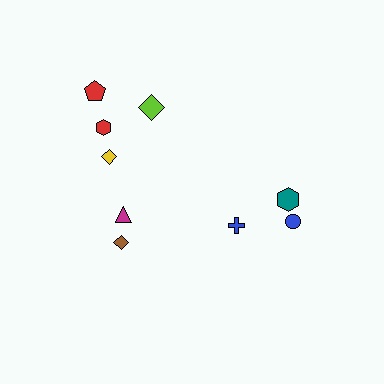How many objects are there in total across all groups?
There are 9 objects.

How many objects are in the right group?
There are 3 objects.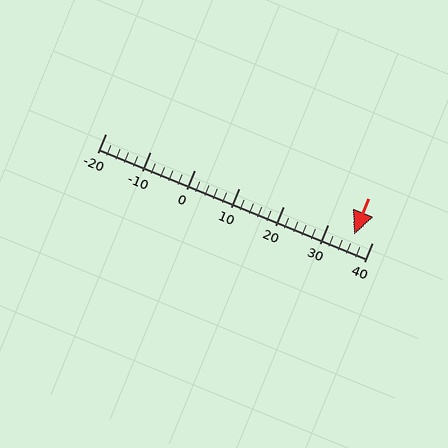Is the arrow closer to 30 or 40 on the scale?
The arrow is closer to 40.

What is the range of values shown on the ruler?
The ruler shows values from -20 to 40.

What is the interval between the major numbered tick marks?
The major tick marks are spaced 10 units apart.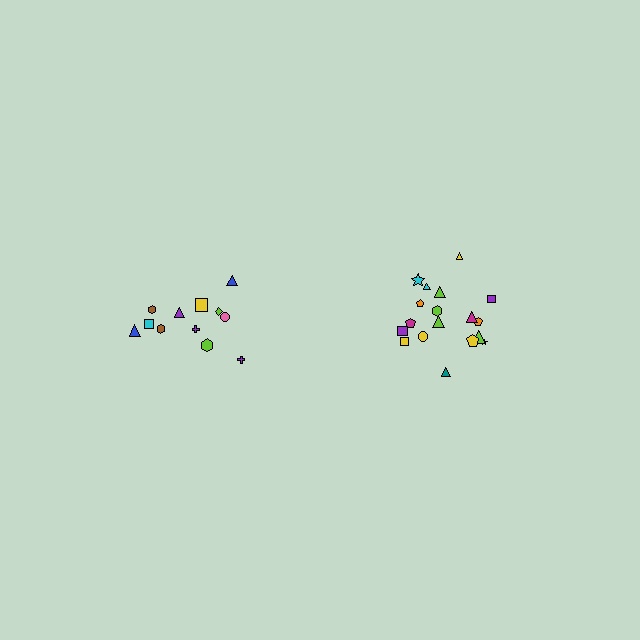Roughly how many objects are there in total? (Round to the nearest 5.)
Roughly 30 objects in total.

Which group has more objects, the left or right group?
The right group.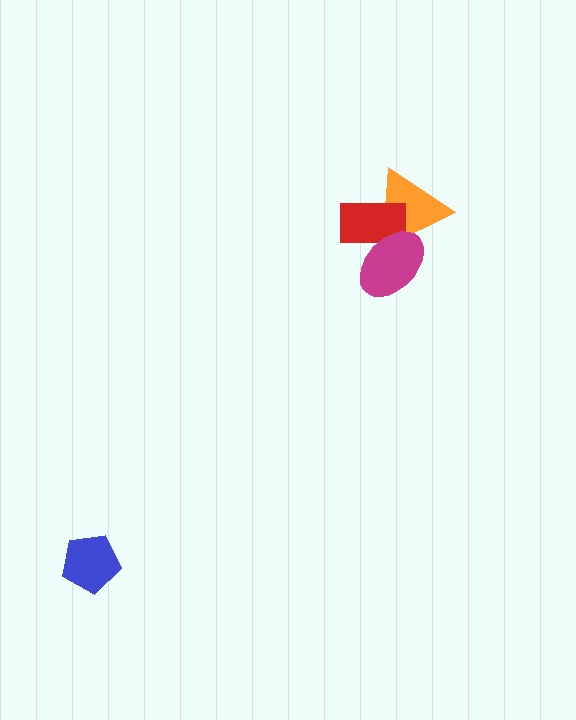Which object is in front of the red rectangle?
The magenta ellipse is in front of the red rectangle.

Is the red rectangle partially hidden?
Yes, it is partially covered by another shape.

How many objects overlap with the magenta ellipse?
2 objects overlap with the magenta ellipse.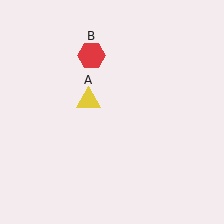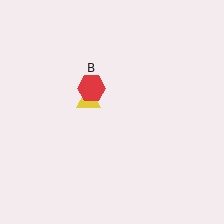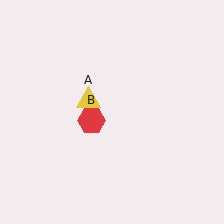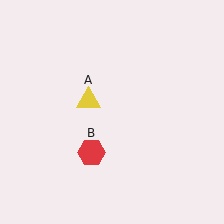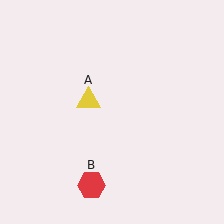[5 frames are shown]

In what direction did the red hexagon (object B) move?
The red hexagon (object B) moved down.